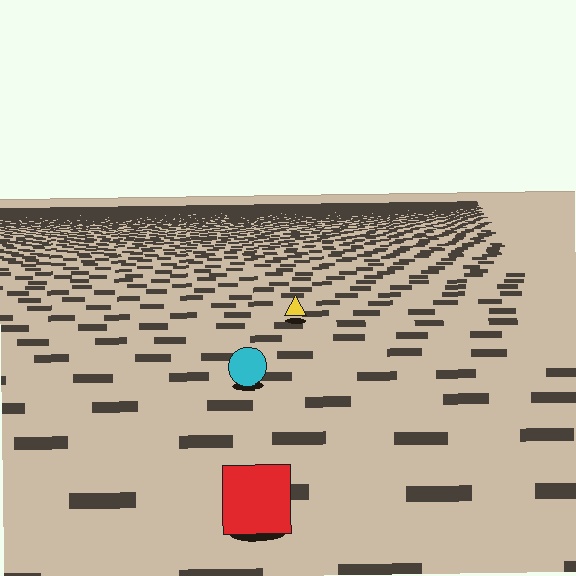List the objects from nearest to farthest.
From nearest to farthest: the red square, the cyan circle, the yellow triangle.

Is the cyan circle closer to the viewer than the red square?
No. The red square is closer — you can tell from the texture gradient: the ground texture is coarser near it.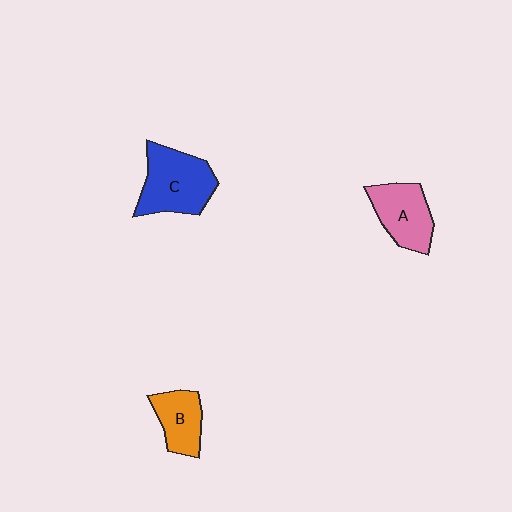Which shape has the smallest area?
Shape B (orange).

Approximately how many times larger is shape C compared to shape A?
Approximately 1.3 times.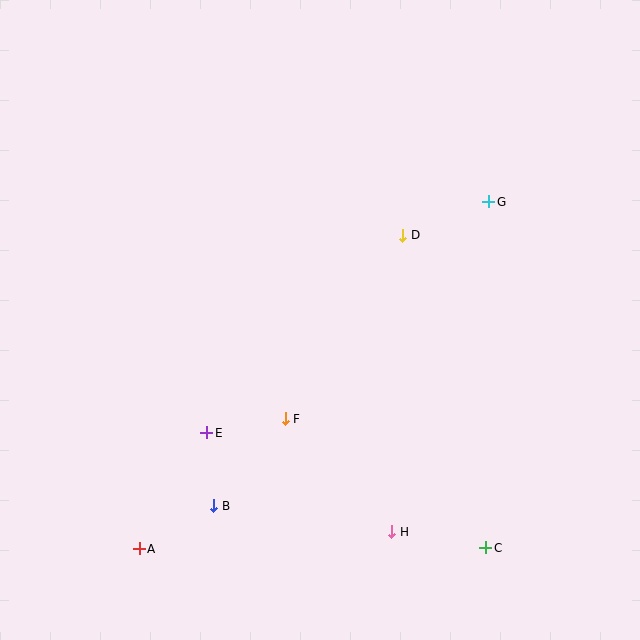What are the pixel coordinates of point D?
Point D is at (403, 235).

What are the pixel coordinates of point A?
Point A is at (139, 549).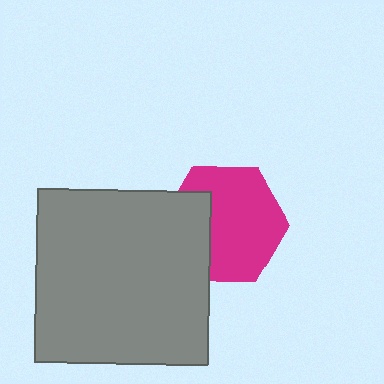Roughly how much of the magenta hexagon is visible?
Most of it is visible (roughly 70%).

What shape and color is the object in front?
The object in front is a gray square.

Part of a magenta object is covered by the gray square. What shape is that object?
It is a hexagon.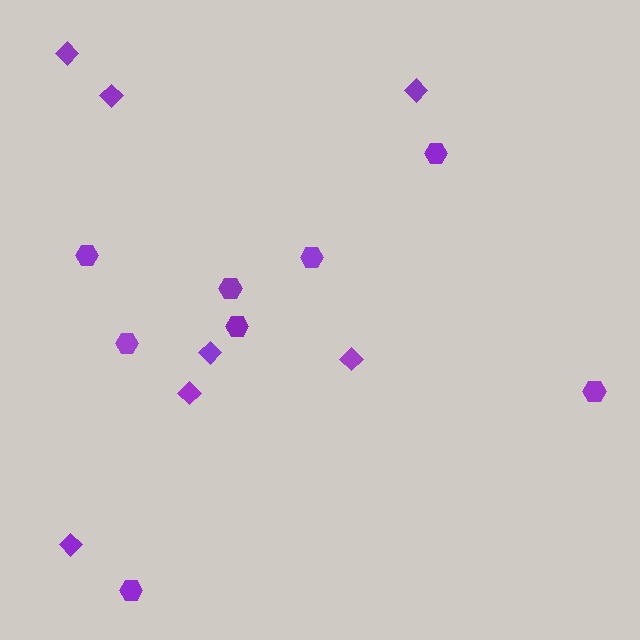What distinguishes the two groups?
There are 2 groups: one group of hexagons (8) and one group of diamonds (7).